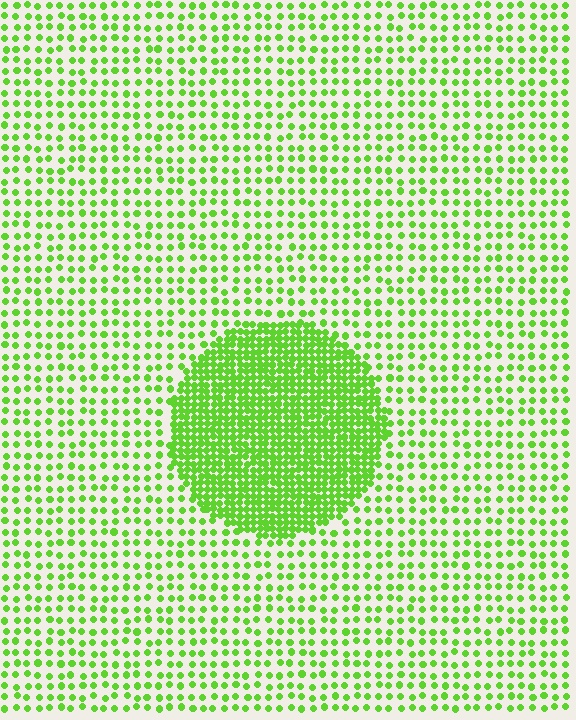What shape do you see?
I see a circle.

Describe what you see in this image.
The image contains small lime elements arranged at two different densities. A circle-shaped region is visible where the elements are more densely packed than the surrounding area.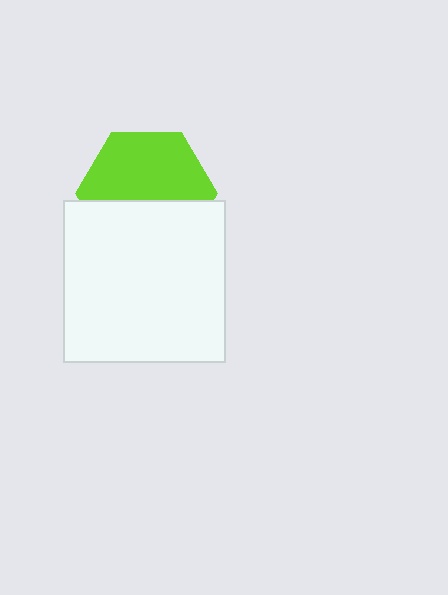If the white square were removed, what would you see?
You would see the complete lime hexagon.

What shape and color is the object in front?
The object in front is a white square.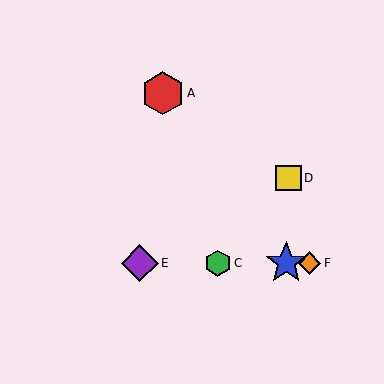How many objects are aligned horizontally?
4 objects (B, C, E, F) are aligned horizontally.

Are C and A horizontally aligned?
No, C is at y≈263 and A is at y≈93.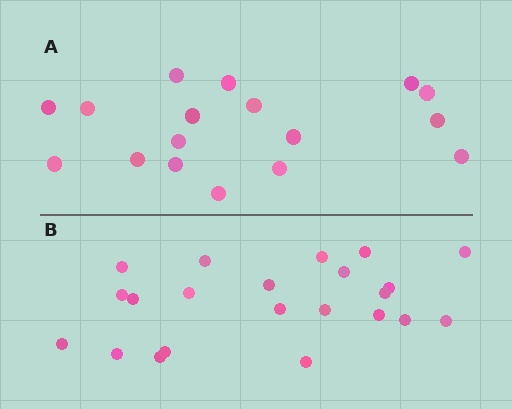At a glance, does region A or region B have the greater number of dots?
Region B (the bottom region) has more dots.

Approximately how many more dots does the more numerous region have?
Region B has about 5 more dots than region A.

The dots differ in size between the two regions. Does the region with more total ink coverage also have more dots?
No. Region A has more total ink coverage because its dots are larger, but region B actually contains more individual dots. Total area can be misleading — the number of items is what matters here.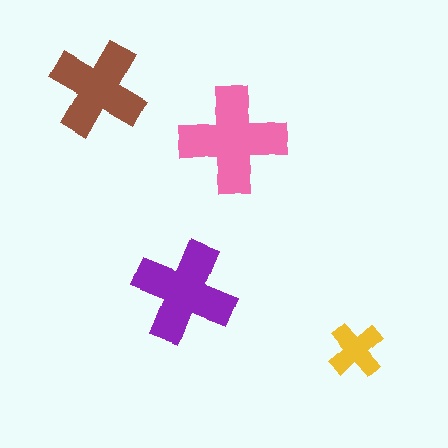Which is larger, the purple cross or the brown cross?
The purple one.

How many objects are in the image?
There are 4 objects in the image.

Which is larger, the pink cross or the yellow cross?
The pink one.